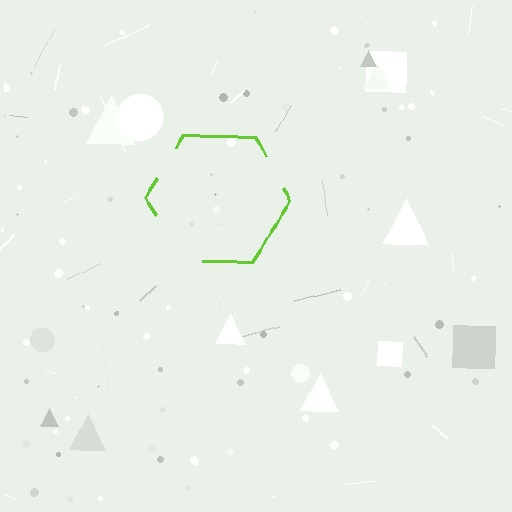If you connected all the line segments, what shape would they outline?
They would outline a hexagon.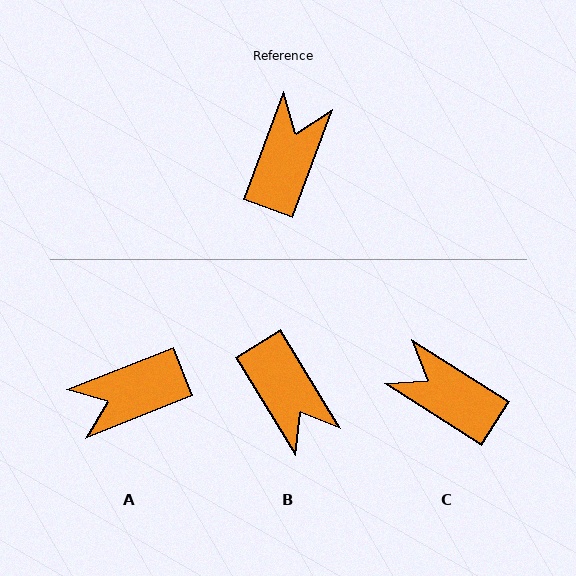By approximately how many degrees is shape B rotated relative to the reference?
Approximately 128 degrees clockwise.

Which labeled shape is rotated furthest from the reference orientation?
A, about 132 degrees away.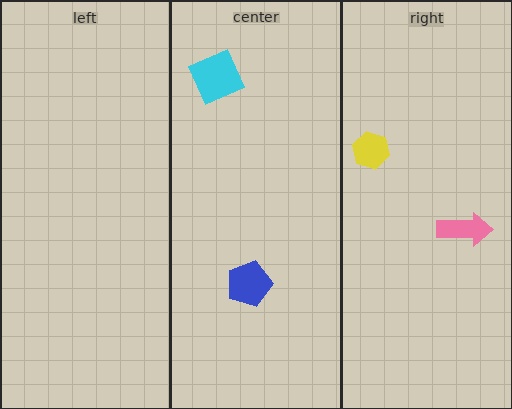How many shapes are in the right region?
2.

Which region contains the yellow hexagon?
The right region.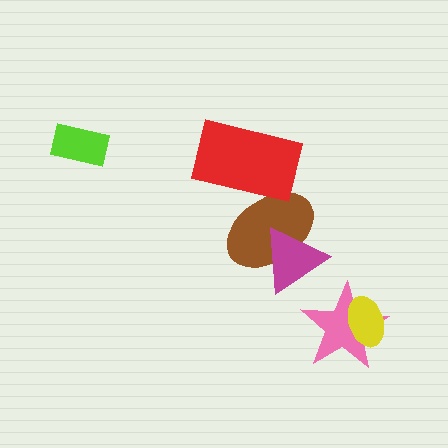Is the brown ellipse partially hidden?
Yes, it is partially covered by another shape.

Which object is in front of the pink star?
The yellow ellipse is in front of the pink star.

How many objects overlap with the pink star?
1 object overlaps with the pink star.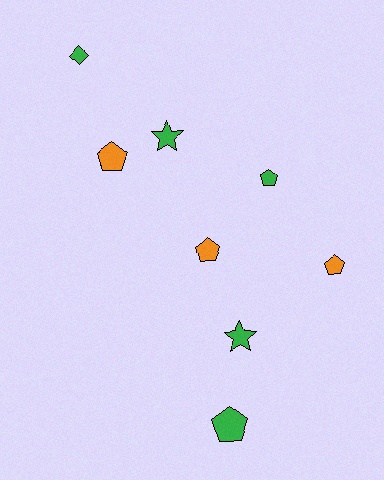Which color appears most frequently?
Green, with 5 objects.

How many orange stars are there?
There are no orange stars.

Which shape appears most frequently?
Pentagon, with 5 objects.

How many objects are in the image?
There are 8 objects.